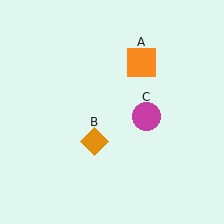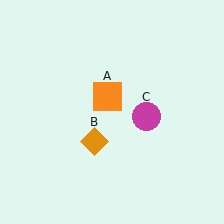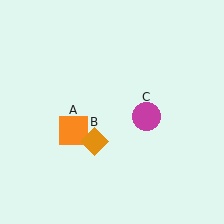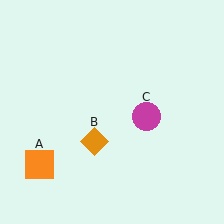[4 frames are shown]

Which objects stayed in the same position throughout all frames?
Orange diamond (object B) and magenta circle (object C) remained stationary.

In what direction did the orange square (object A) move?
The orange square (object A) moved down and to the left.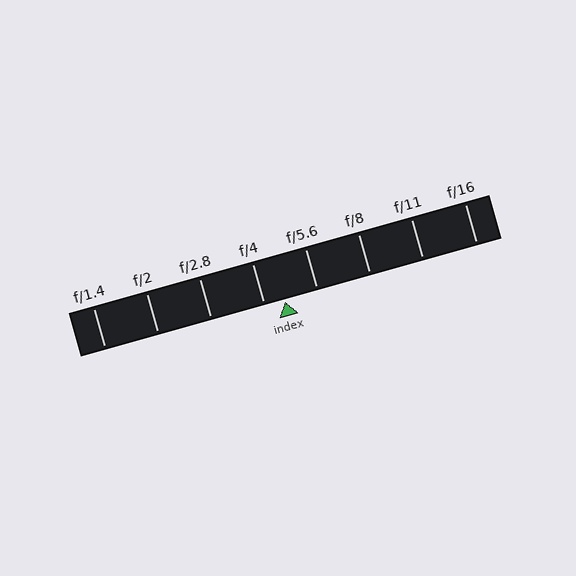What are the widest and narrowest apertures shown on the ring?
The widest aperture shown is f/1.4 and the narrowest is f/16.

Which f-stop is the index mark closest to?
The index mark is closest to f/4.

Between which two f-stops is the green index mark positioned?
The index mark is between f/4 and f/5.6.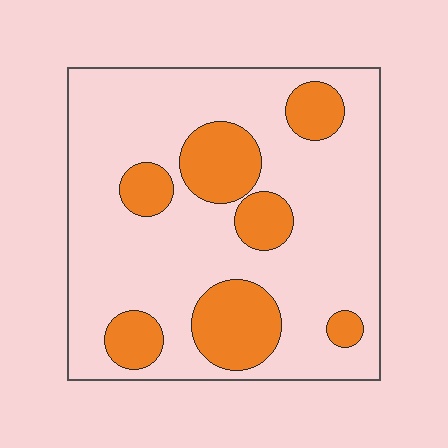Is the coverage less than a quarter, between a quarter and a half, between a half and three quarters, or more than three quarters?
Less than a quarter.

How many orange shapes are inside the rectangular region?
7.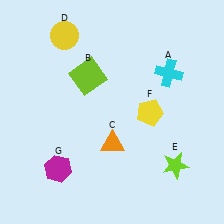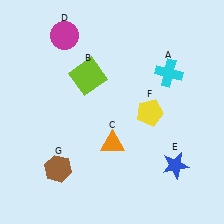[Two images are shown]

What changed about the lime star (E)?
In Image 1, E is lime. In Image 2, it changed to blue.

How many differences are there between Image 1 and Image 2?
There are 3 differences between the two images.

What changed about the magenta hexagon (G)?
In Image 1, G is magenta. In Image 2, it changed to brown.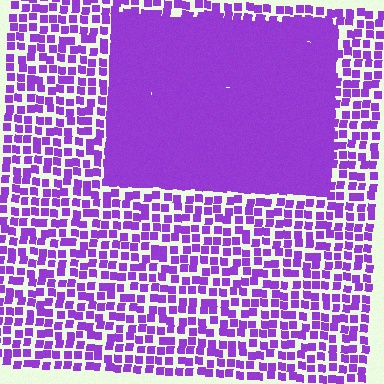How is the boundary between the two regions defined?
The boundary is defined by a change in element density (approximately 2.8x ratio). All elements are the same color, size, and shape.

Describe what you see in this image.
The image contains small purple elements arranged at two different densities. A rectangle-shaped region is visible where the elements are more densely packed than the surrounding area.